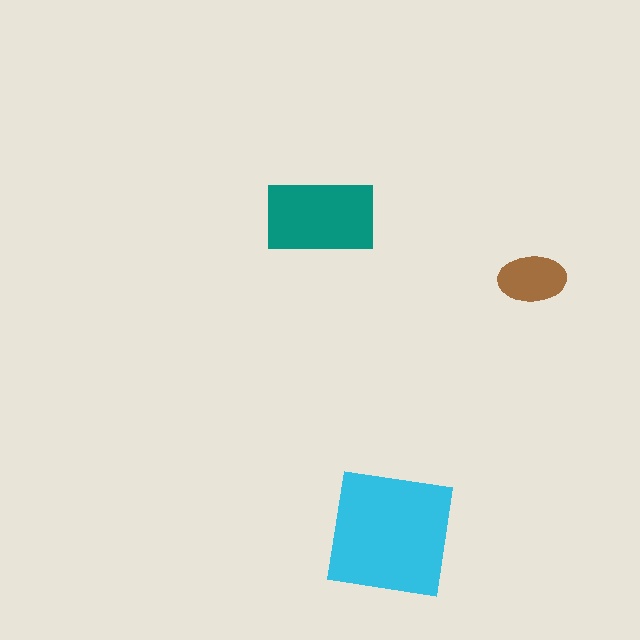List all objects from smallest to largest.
The brown ellipse, the teal rectangle, the cyan square.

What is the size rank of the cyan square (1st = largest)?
1st.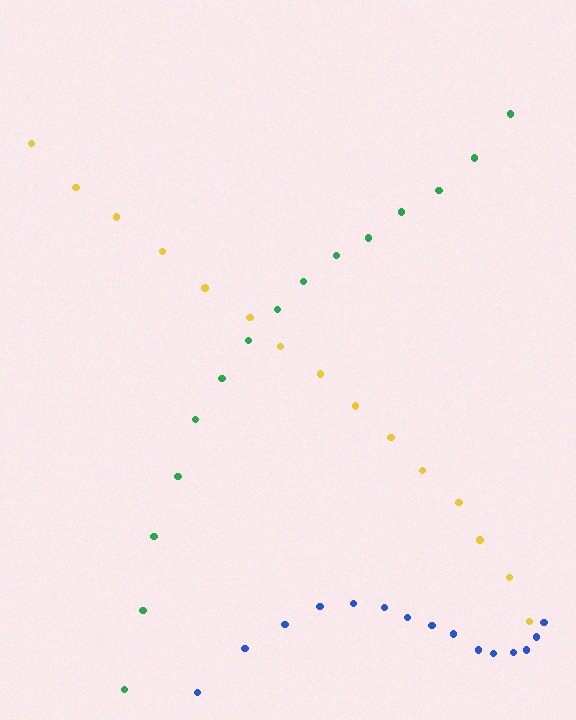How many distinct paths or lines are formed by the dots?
There are 3 distinct paths.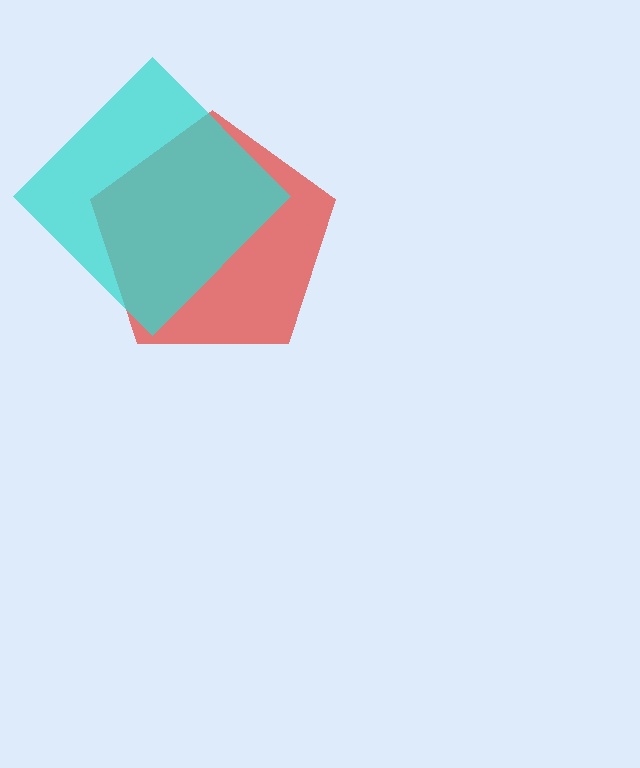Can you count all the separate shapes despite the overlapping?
Yes, there are 2 separate shapes.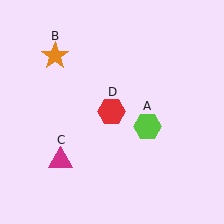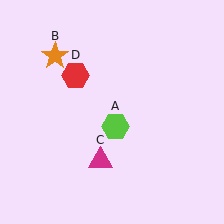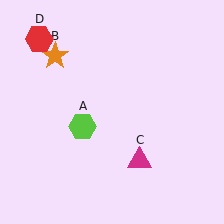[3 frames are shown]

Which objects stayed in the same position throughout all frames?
Orange star (object B) remained stationary.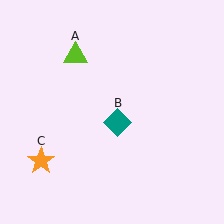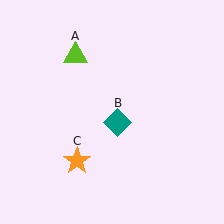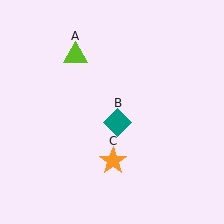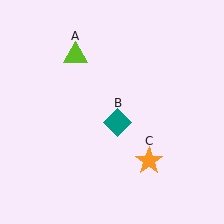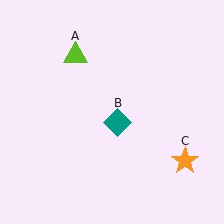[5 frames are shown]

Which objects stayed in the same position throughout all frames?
Lime triangle (object A) and teal diamond (object B) remained stationary.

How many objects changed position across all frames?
1 object changed position: orange star (object C).